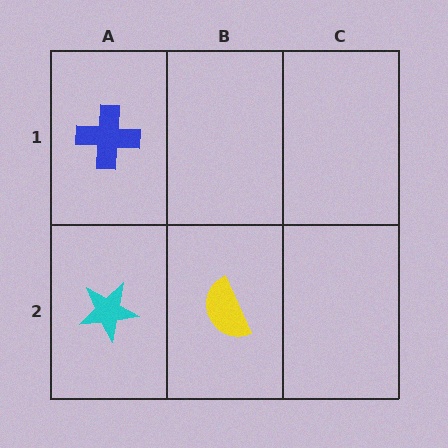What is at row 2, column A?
A cyan star.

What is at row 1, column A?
A blue cross.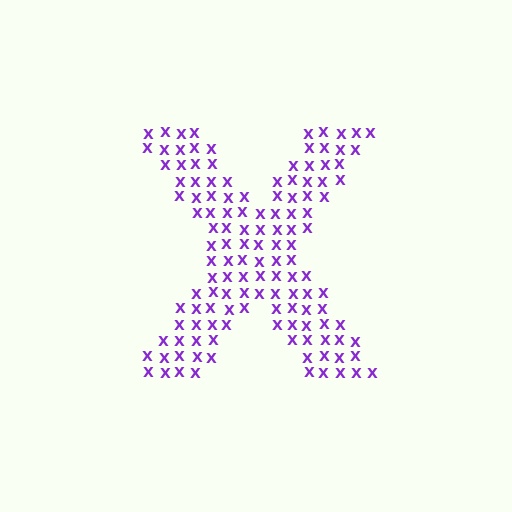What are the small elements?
The small elements are letter X's.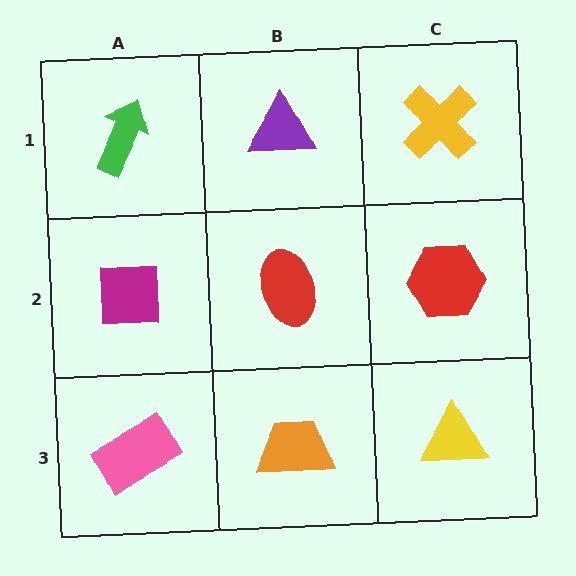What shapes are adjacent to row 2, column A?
A green arrow (row 1, column A), a pink rectangle (row 3, column A), a red ellipse (row 2, column B).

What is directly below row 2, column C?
A yellow triangle.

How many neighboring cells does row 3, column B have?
3.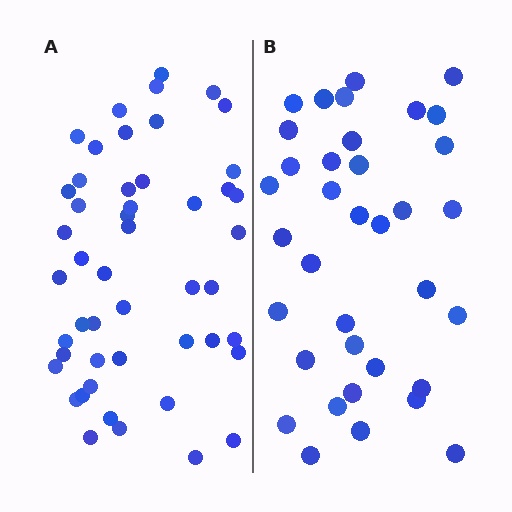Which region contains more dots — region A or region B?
Region A (the left region) has more dots.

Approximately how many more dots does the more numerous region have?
Region A has approximately 15 more dots than region B.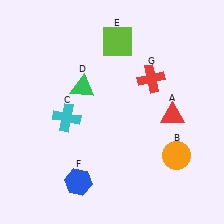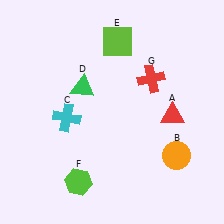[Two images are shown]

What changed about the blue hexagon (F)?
In Image 1, F is blue. In Image 2, it changed to lime.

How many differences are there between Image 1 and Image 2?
There is 1 difference between the two images.